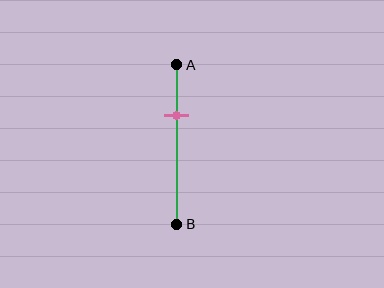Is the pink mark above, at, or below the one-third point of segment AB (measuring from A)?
The pink mark is approximately at the one-third point of segment AB.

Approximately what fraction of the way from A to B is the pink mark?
The pink mark is approximately 30% of the way from A to B.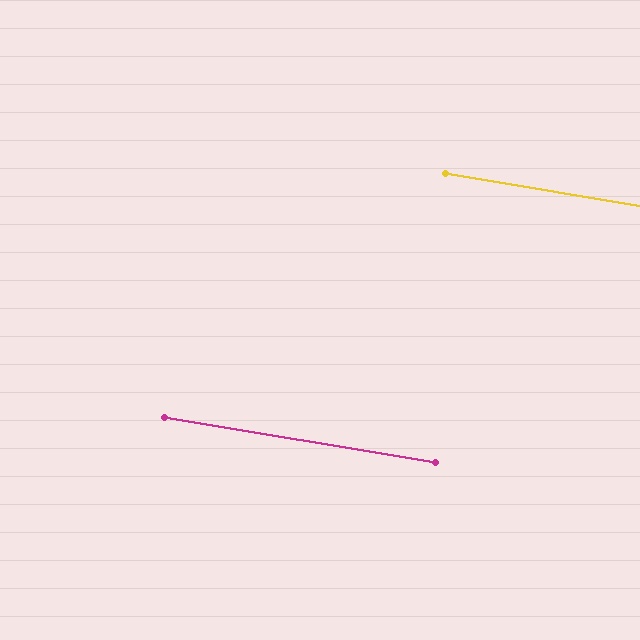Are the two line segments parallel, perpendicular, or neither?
Parallel — their directions differ by only 0.0°.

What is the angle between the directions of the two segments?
Approximately 0 degrees.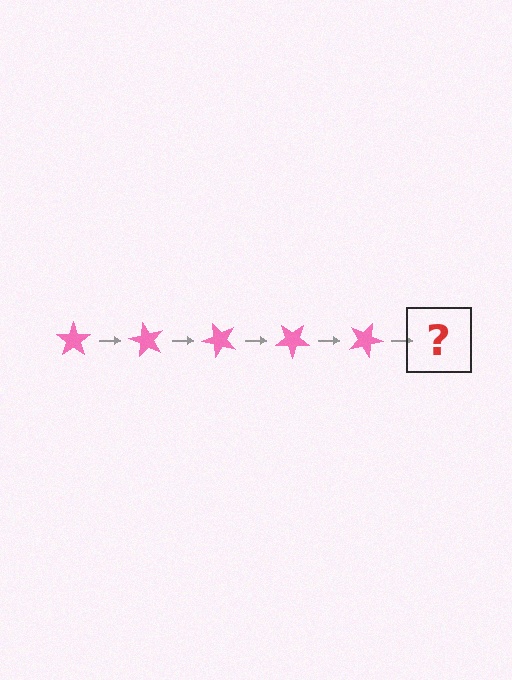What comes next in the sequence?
The next element should be a pink star rotated 300 degrees.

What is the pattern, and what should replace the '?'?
The pattern is that the star rotates 60 degrees each step. The '?' should be a pink star rotated 300 degrees.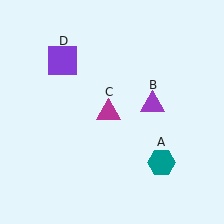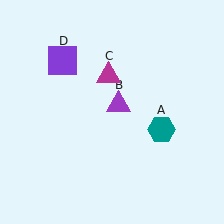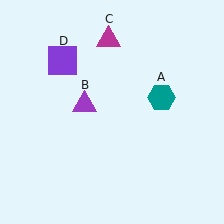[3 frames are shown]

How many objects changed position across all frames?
3 objects changed position: teal hexagon (object A), purple triangle (object B), magenta triangle (object C).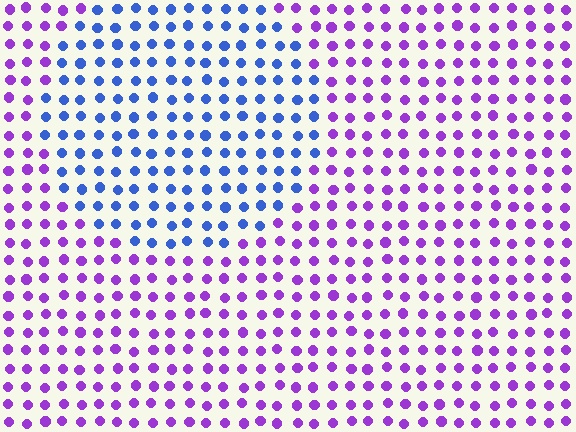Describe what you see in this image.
The image is filled with small purple elements in a uniform arrangement. A circle-shaped region is visible where the elements are tinted to a slightly different hue, forming a subtle color boundary.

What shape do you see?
I see a circle.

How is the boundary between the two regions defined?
The boundary is defined purely by a slight shift in hue (about 55 degrees). Spacing, size, and orientation are identical on both sides.